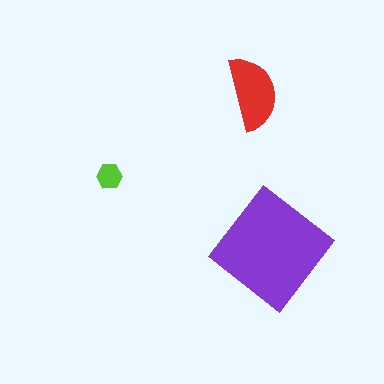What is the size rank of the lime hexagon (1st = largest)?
3rd.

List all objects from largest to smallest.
The purple diamond, the red semicircle, the lime hexagon.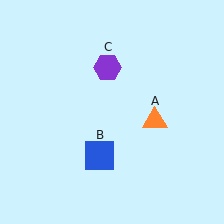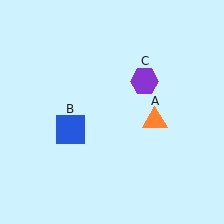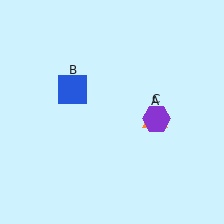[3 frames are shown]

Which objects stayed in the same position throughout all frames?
Orange triangle (object A) remained stationary.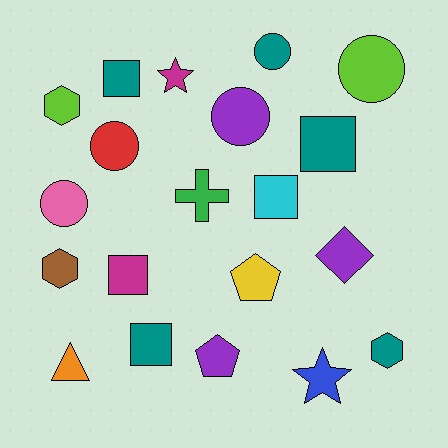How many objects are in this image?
There are 20 objects.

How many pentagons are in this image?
There are 2 pentagons.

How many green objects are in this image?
There is 1 green object.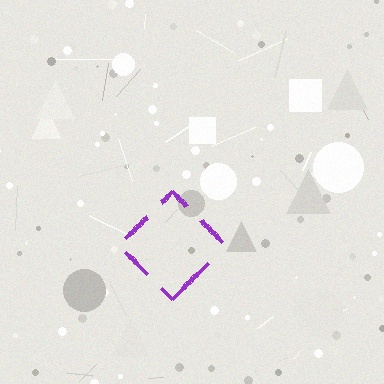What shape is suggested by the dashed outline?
The dashed outline suggests a diamond.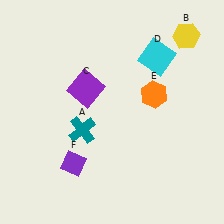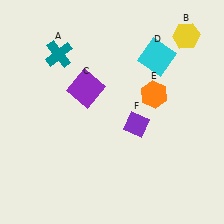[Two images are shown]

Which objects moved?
The objects that moved are: the teal cross (A), the purple diamond (F).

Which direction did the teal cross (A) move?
The teal cross (A) moved up.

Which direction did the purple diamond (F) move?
The purple diamond (F) moved right.